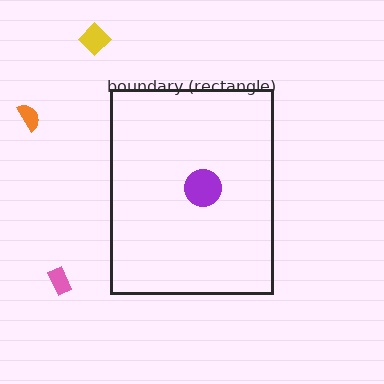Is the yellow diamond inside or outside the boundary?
Outside.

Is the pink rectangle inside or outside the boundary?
Outside.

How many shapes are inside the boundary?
1 inside, 3 outside.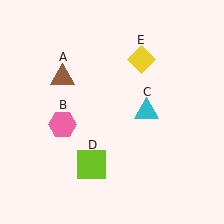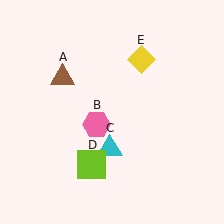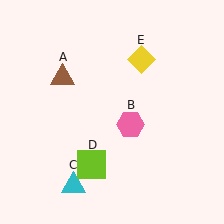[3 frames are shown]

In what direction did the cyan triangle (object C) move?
The cyan triangle (object C) moved down and to the left.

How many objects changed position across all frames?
2 objects changed position: pink hexagon (object B), cyan triangle (object C).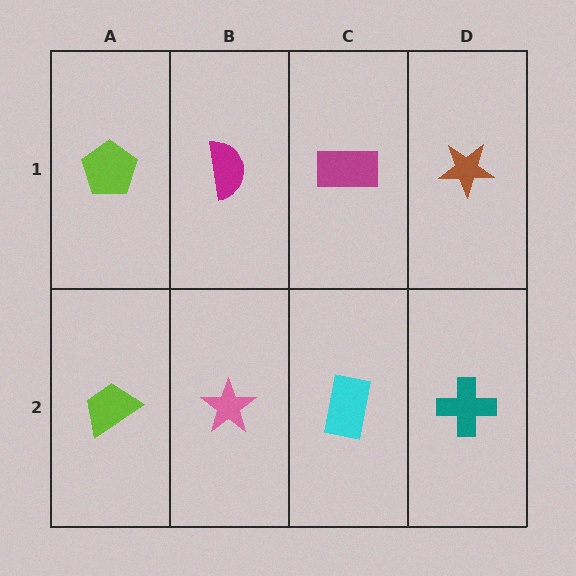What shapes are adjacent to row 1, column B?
A pink star (row 2, column B), a lime pentagon (row 1, column A), a magenta rectangle (row 1, column C).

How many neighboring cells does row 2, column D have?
2.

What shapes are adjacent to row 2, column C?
A magenta rectangle (row 1, column C), a pink star (row 2, column B), a teal cross (row 2, column D).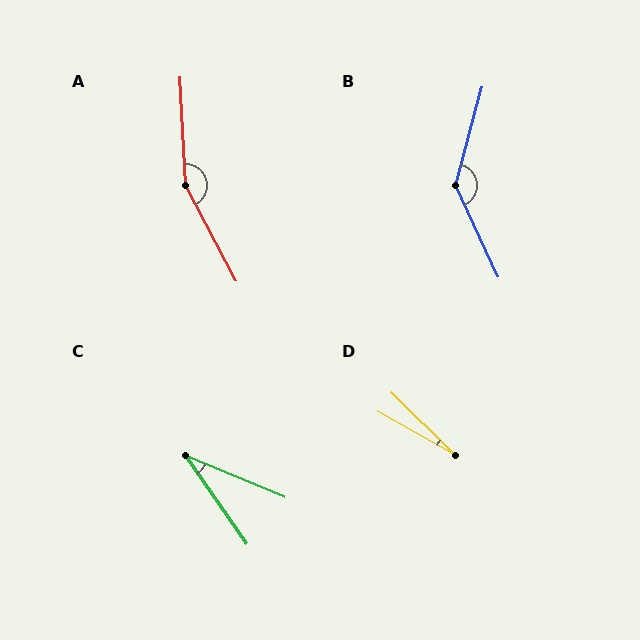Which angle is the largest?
A, at approximately 155 degrees.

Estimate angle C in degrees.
Approximately 33 degrees.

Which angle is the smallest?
D, at approximately 15 degrees.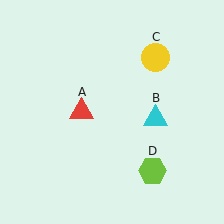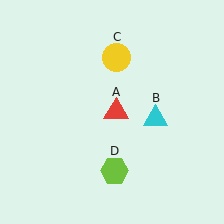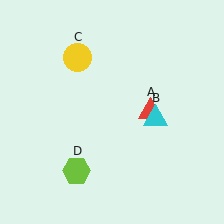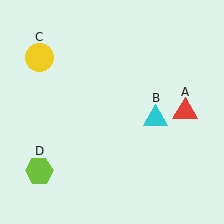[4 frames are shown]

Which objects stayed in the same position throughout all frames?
Cyan triangle (object B) remained stationary.